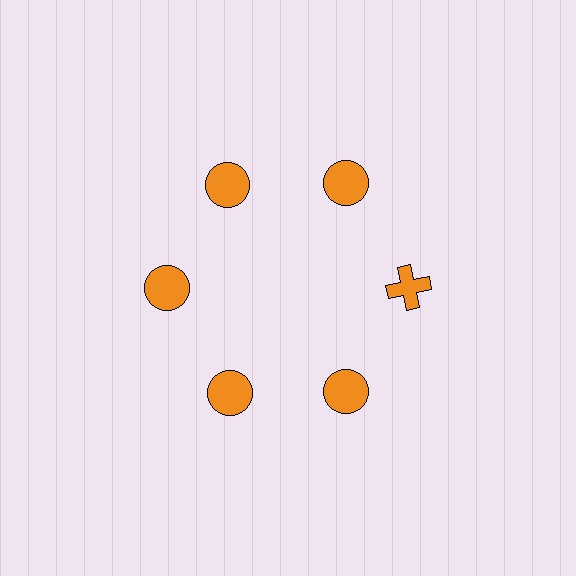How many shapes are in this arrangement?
There are 6 shapes arranged in a ring pattern.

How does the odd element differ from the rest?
It has a different shape: cross instead of circle.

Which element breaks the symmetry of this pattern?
The orange cross at roughly the 3 o'clock position breaks the symmetry. All other shapes are orange circles.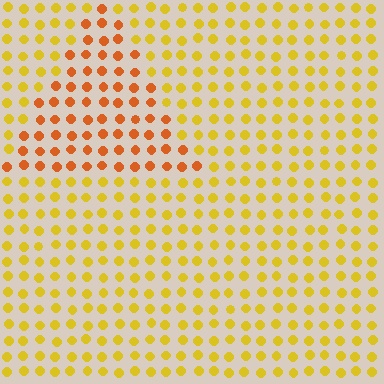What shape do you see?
I see a triangle.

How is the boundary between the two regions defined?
The boundary is defined purely by a slight shift in hue (about 32 degrees). Spacing, size, and orientation are identical on both sides.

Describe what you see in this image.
The image is filled with small yellow elements in a uniform arrangement. A triangle-shaped region is visible where the elements are tinted to a slightly different hue, forming a subtle color boundary.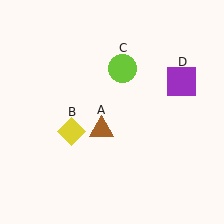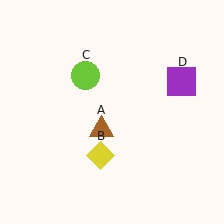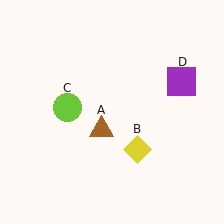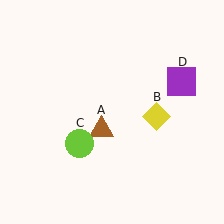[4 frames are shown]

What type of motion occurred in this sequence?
The yellow diamond (object B), lime circle (object C) rotated counterclockwise around the center of the scene.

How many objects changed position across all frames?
2 objects changed position: yellow diamond (object B), lime circle (object C).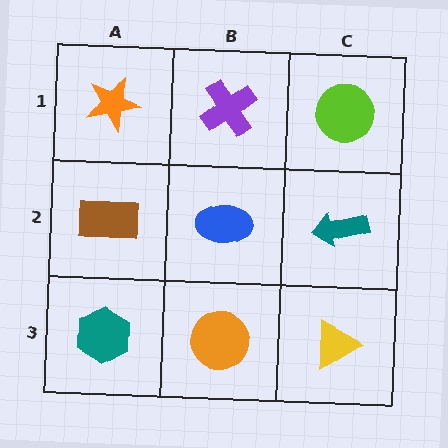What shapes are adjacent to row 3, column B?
A blue ellipse (row 2, column B), a teal hexagon (row 3, column A), a yellow triangle (row 3, column C).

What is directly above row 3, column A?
A brown rectangle.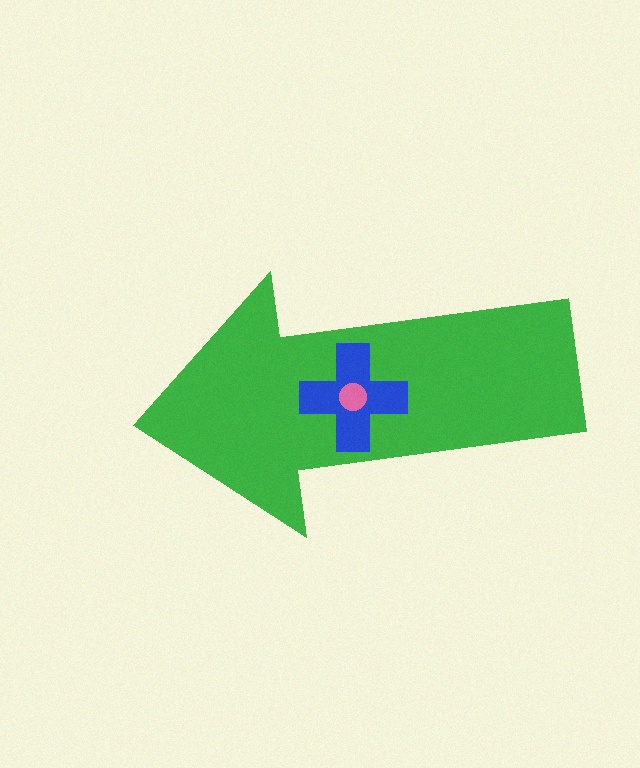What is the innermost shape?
The pink circle.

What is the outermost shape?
The green arrow.